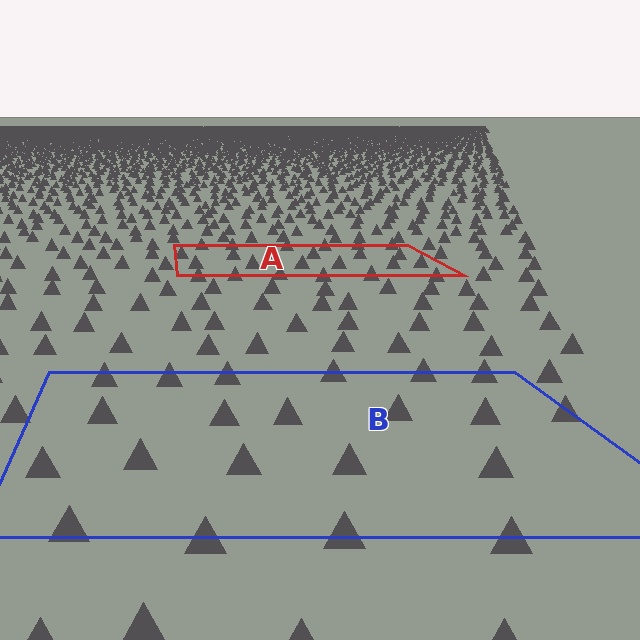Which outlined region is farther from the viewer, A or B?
Region A is farther from the viewer — the texture elements inside it appear smaller and more densely packed.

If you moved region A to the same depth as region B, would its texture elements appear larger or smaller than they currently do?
They would appear larger. At a closer depth, the same texture elements are projected at a bigger on-screen size.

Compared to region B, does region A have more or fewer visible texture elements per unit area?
Region A has more texture elements per unit area — they are packed more densely because it is farther away.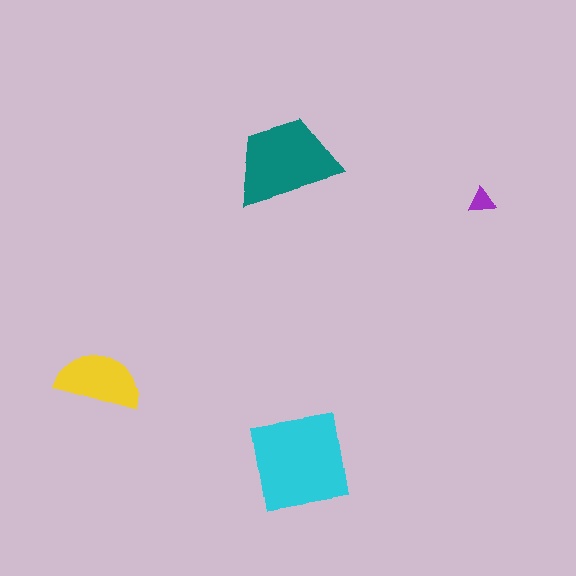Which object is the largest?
The cyan square.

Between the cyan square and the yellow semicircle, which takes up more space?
The cyan square.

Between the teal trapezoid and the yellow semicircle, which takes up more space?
The teal trapezoid.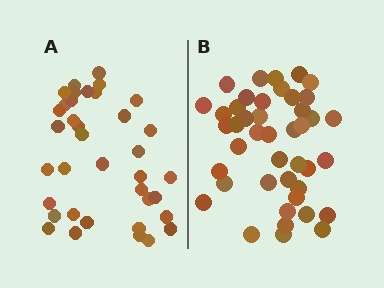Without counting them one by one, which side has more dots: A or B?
Region B (the right region) has more dots.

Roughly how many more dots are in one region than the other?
Region B has about 6 more dots than region A.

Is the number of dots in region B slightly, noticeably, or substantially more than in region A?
Region B has only slightly more — the two regions are fairly close. The ratio is roughly 1.2 to 1.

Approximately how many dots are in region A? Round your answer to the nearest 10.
About 40 dots. (The exact count is 37, which rounds to 40.)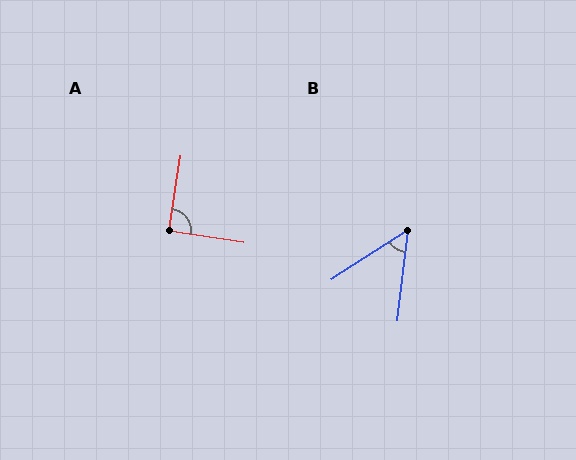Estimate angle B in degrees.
Approximately 51 degrees.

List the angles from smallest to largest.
B (51°), A (90°).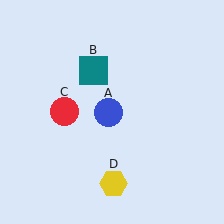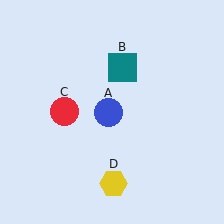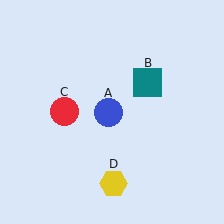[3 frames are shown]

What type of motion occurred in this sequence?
The teal square (object B) rotated clockwise around the center of the scene.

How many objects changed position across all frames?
1 object changed position: teal square (object B).